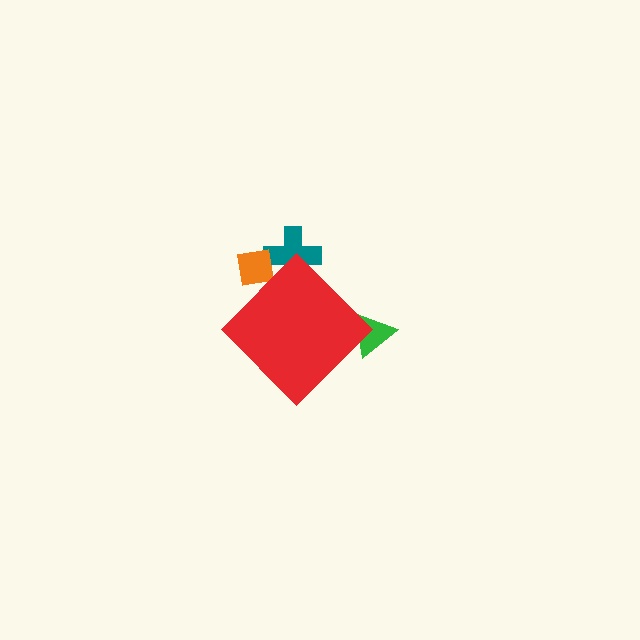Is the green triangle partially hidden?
Yes, the green triangle is partially hidden behind the red diamond.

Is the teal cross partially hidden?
Yes, the teal cross is partially hidden behind the red diamond.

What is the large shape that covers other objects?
A red diamond.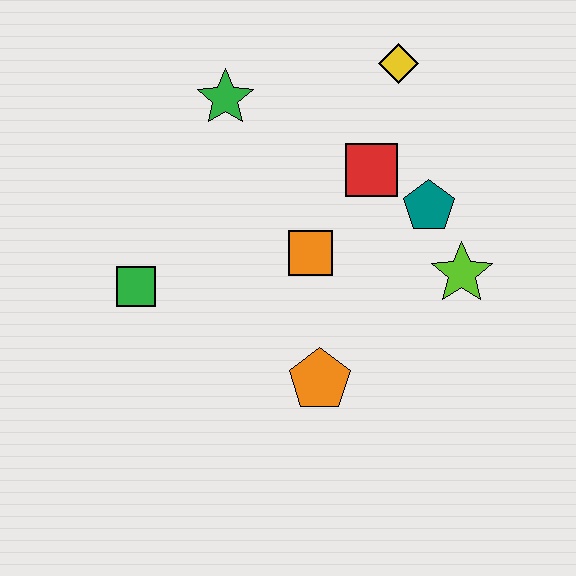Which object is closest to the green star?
The red square is closest to the green star.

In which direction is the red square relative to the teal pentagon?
The red square is to the left of the teal pentagon.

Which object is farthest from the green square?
The yellow diamond is farthest from the green square.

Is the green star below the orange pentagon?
No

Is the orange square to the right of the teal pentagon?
No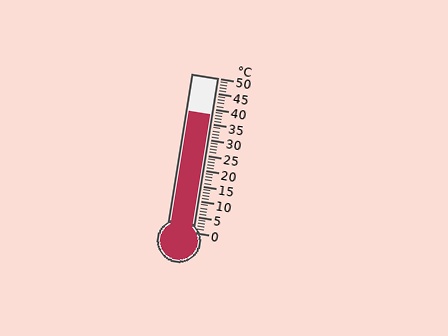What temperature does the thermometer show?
The thermometer shows approximately 38°C.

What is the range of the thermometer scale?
The thermometer scale ranges from 0°C to 50°C.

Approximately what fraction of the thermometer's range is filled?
The thermometer is filled to approximately 75% of its range.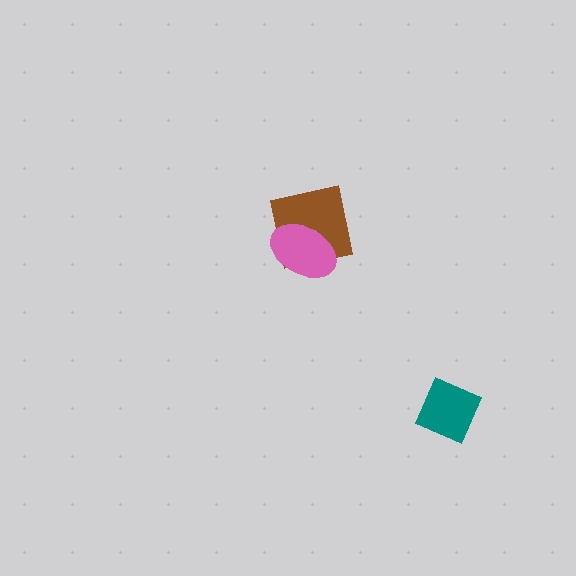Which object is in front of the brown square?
The pink ellipse is in front of the brown square.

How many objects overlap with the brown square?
1 object overlaps with the brown square.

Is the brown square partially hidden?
Yes, it is partially covered by another shape.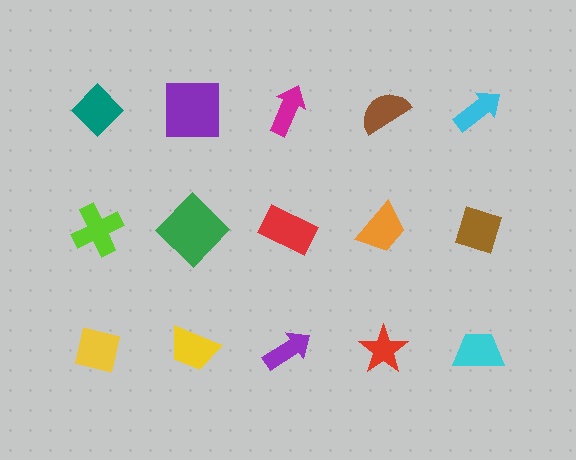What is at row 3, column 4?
A red star.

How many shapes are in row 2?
5 shapes.